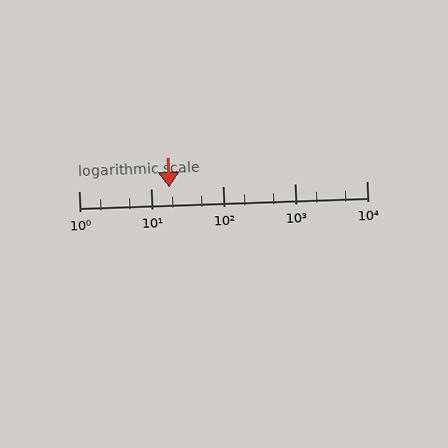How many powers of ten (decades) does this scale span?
The scale spans 4 decades, from 1 to 10000.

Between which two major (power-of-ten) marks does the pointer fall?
The pointer is between 10 and 100.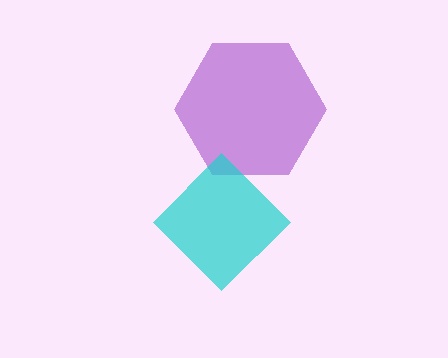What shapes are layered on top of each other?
The layered shapes are: a purple hexagon, a cyan diamond.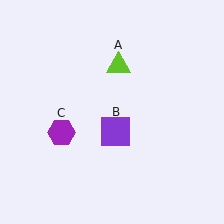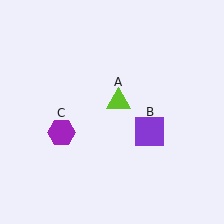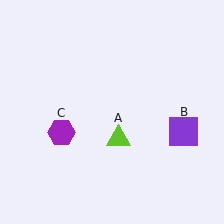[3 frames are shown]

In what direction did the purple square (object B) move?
The purple square (object B) moved right.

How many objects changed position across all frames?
2 objects changed position: lime triangle (object A), purple square (object B).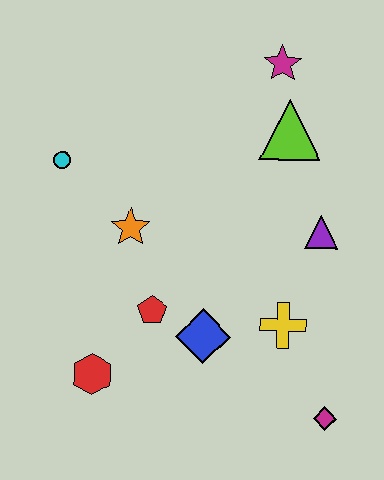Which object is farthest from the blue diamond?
The magenta star is farthest from the blue diamond.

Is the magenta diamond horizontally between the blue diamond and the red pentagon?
No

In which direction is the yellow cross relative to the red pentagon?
The yellow cross is to the right of the red pentagon.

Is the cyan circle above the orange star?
Yes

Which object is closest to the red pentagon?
The blue diamond is closest to the red pentagon.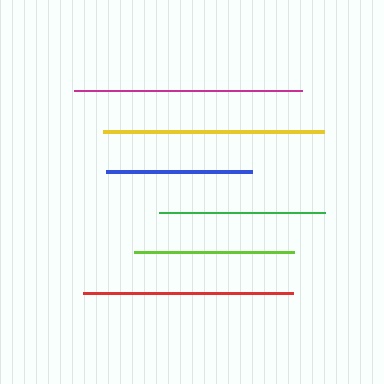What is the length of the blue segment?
The blue segment is approximately 146 pixels long.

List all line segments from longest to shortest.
From longest to shortest: magenta, yellow, red, green, lime, blue.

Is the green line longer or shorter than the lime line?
The green line is longer than the lime line.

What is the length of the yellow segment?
The yellow segment is approximately 221 pixels long.